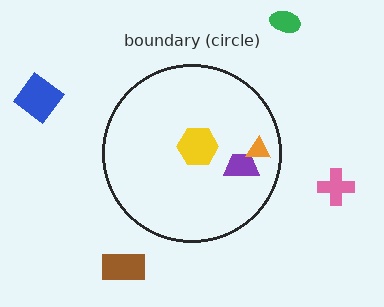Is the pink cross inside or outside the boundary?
Outside.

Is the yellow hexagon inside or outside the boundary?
Inside.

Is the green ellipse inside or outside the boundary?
Outside.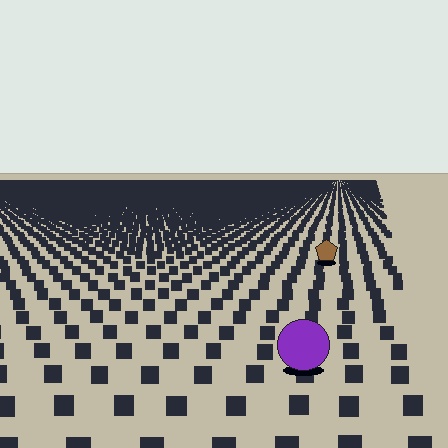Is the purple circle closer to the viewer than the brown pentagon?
Yes. The purple circle is closer — you can tell from the texture gradient: the ground texture is coarser near it.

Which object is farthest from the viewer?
The brown pentagon is farthest from the viewer. It appears smaller and the ground texture around it is denser.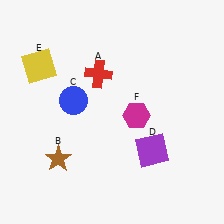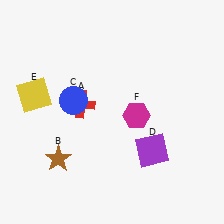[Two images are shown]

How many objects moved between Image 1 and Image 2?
2 objects moved between the two images.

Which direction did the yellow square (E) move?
The yellow square (E) moved down.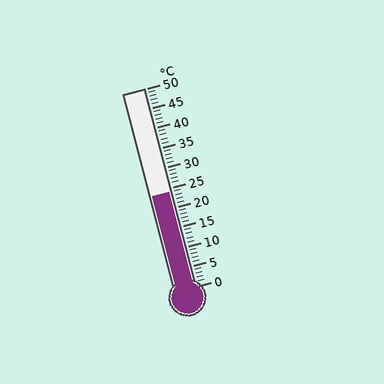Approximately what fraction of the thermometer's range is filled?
The thermometer is filled to approximately 50% of its range.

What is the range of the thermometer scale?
The thermometer scale ranges from 0°C to 50°C.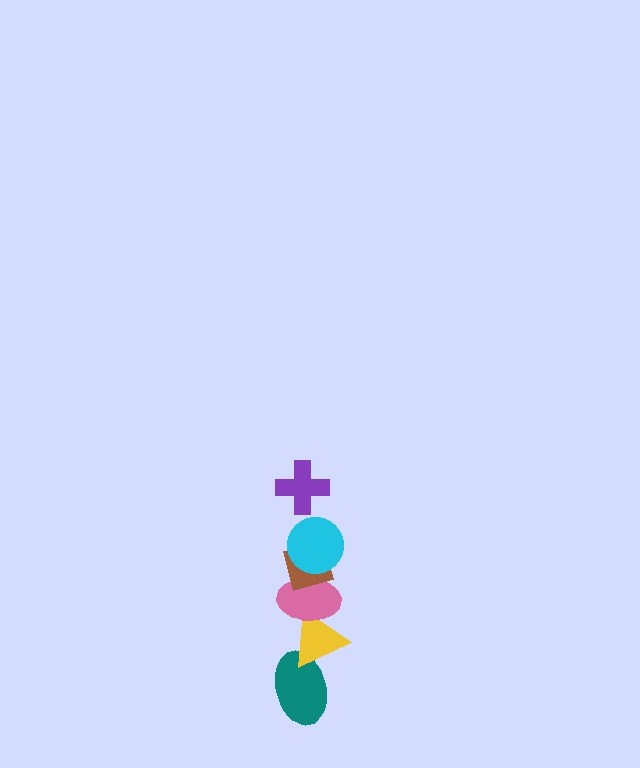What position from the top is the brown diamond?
The brown diamond is 3rd from the top.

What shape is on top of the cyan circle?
The purple cross is on top of the cyan circle.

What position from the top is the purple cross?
The purple cross is 1st from the top.